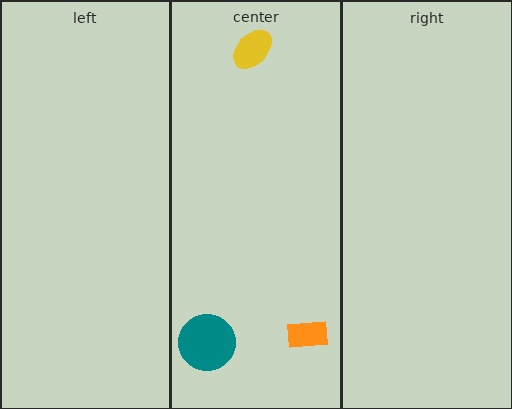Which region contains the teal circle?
The center region.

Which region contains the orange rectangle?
The center region.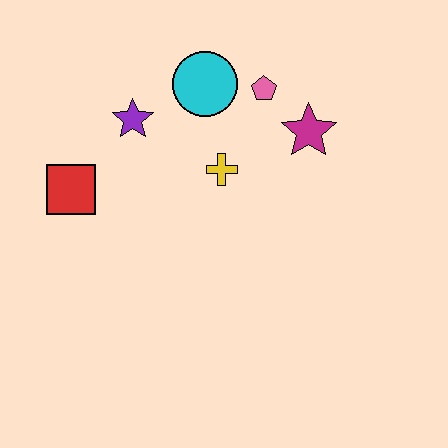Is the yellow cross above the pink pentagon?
No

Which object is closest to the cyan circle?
The pink pentagon is closest to the cyan circle.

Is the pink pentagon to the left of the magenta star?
Yes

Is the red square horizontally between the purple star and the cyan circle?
No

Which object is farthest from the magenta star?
The red square is farthest from the magenta star.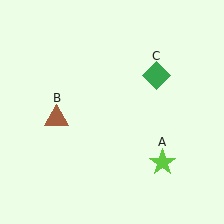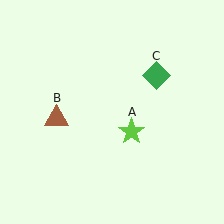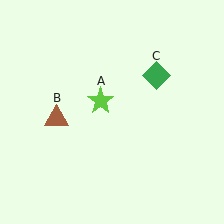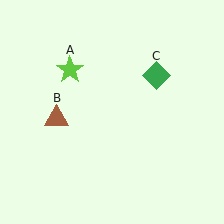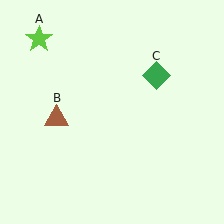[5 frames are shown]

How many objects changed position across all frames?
1 object changed position: lime star (object A).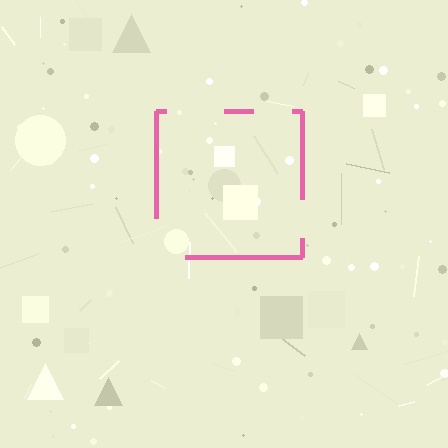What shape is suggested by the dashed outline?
The dashed outline suggests a square.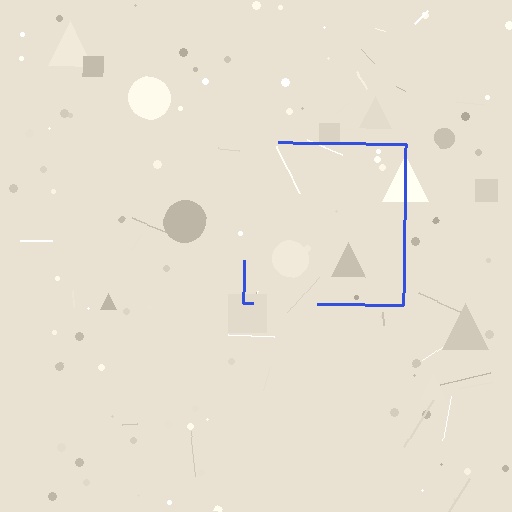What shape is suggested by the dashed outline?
The dashed outline suggests a square.